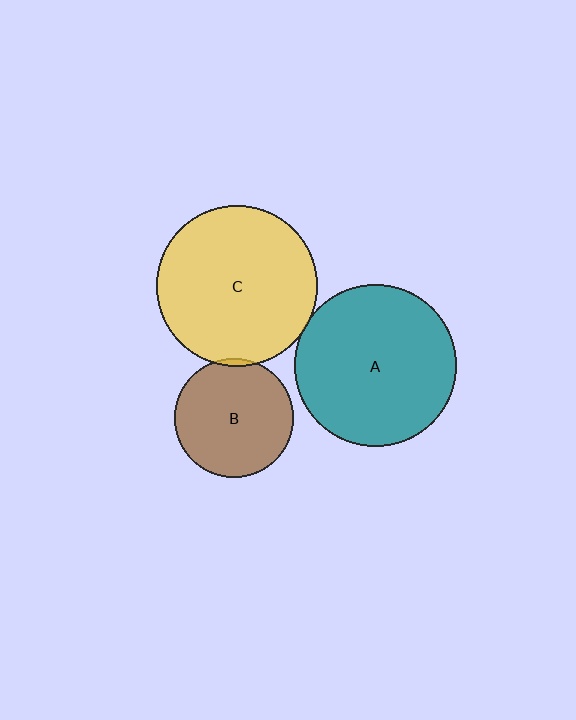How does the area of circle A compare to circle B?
Approximately 1.8 times.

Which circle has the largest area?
Circle A (teal).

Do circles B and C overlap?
Yes.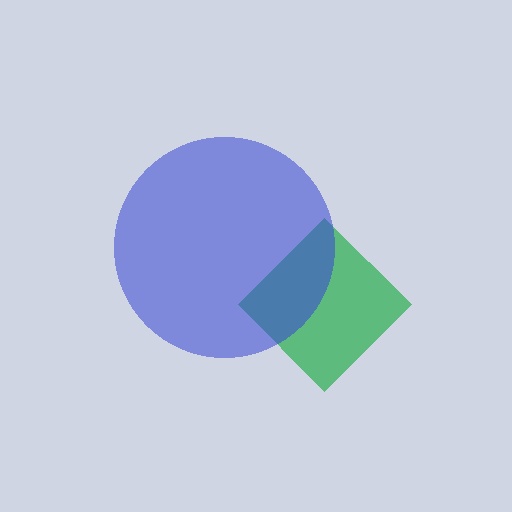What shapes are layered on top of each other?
The layered shapes are: a green diamond, a blue circle.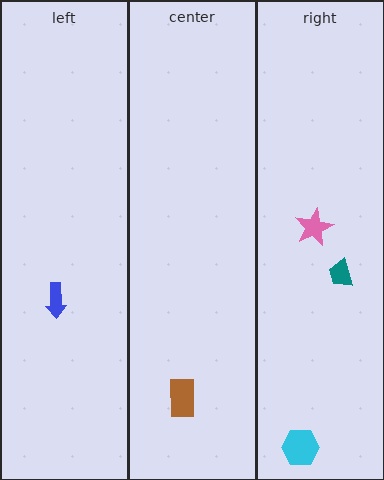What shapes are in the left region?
The blue arrow.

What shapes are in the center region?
The brown rectangle.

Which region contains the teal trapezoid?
The right region.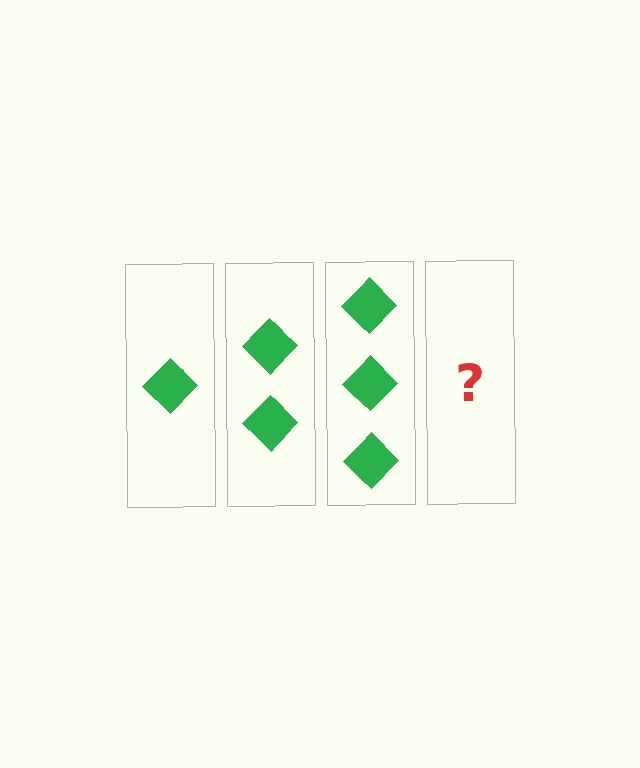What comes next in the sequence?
The next element should be 4 diamonds.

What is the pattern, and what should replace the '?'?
The pattern is that each step adds one more diamond. The '?' should be 4 diamonds.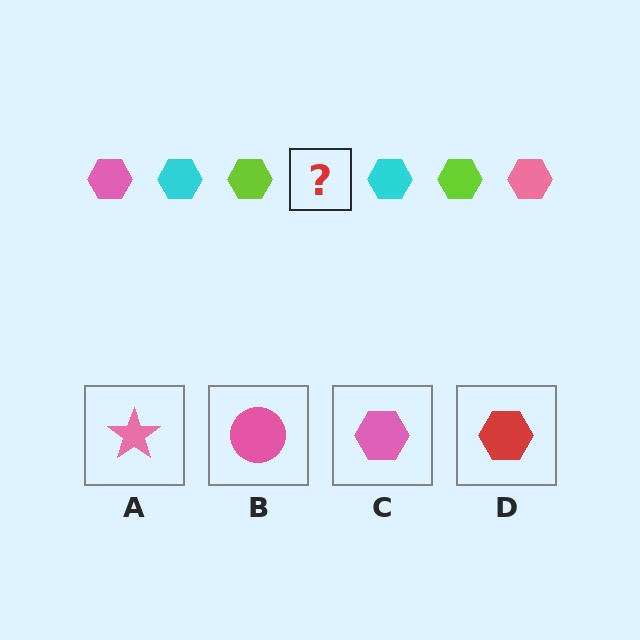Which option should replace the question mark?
Option C.